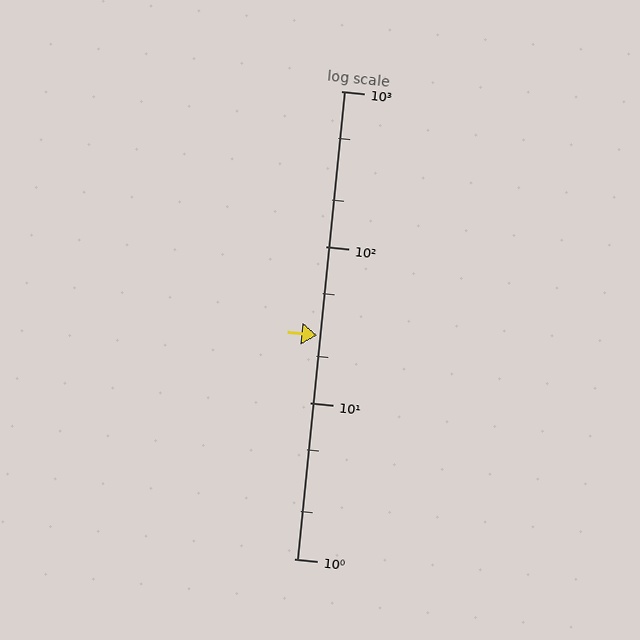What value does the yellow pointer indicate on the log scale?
The pointer indicates approximately 27.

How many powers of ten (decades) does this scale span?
The scale spans 3 decades, from 1 to 1000.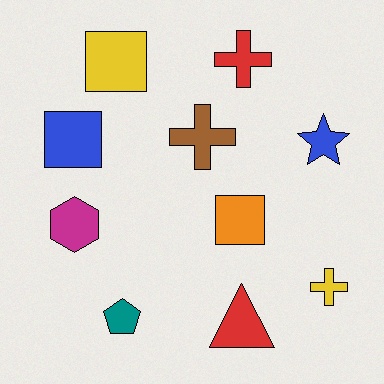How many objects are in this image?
There are 10 objects.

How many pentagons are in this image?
There is 1 pentagon.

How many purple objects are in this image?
There are no purple objects.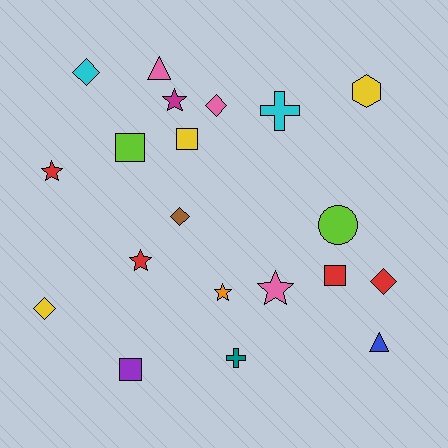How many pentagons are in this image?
There are no pentagons.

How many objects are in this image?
There are 20 objects.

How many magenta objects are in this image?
There is 1 magenta object.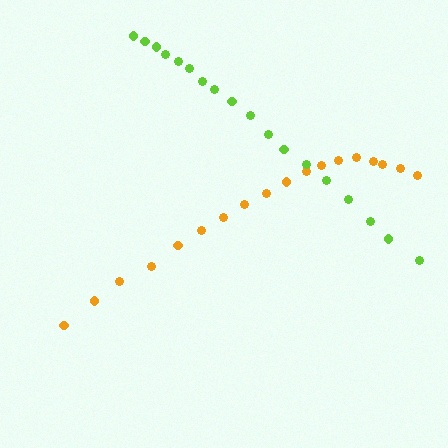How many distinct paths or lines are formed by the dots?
There are 2 distinct paths.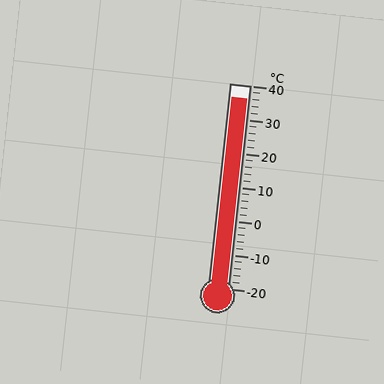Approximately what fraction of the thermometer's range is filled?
The thermometer is filled to approximately 95% of its range.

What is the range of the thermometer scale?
The thermometer scale ranges from -20°C to 40°C.